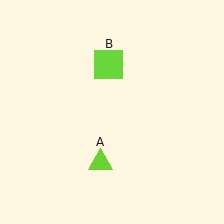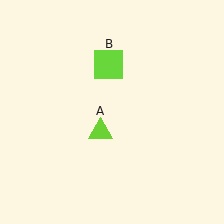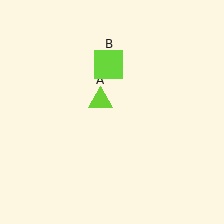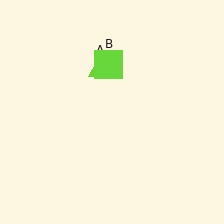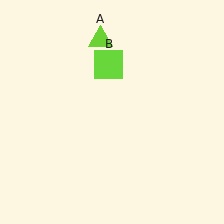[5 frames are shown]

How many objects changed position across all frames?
1 object changed position: lime triangle (object A).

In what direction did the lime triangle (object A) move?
The lime triangle (object A) moved up.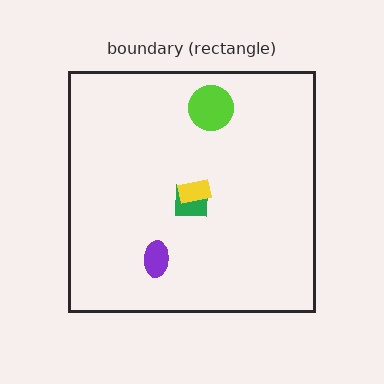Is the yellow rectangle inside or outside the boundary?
Inside.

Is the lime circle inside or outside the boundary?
Inside.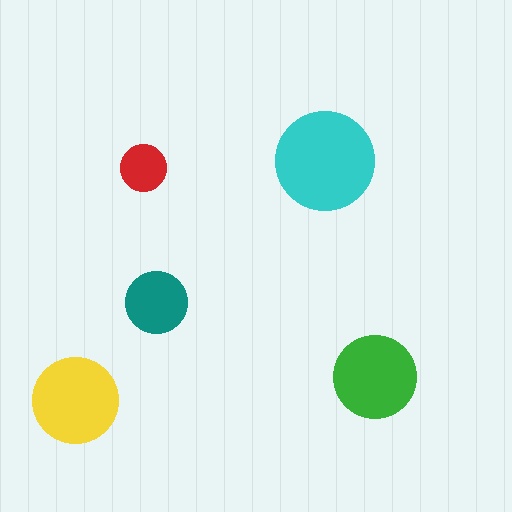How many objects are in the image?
There are 5 objects in the image.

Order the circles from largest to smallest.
the cyan one, the yellow one, the green one, the teal one, the red one.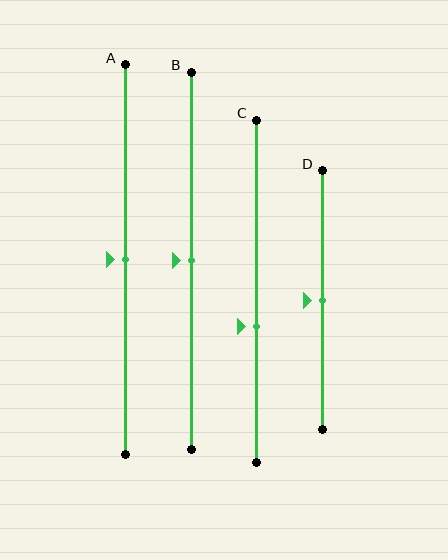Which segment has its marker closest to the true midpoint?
Segment A has its marker closest to the true midpoint.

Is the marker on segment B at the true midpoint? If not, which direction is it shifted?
Yes, the marker on segment B is at the true midpoint.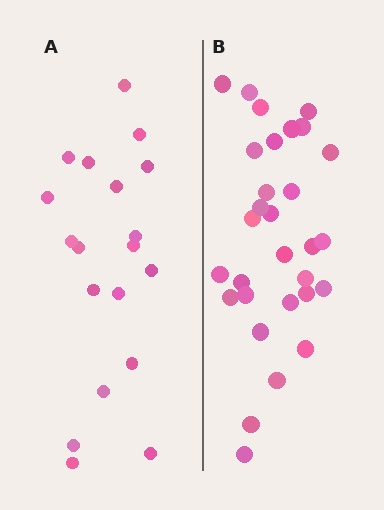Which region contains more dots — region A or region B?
Region B (the right region) has more dots.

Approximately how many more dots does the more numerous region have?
Region B has roughly 12 or so more dots than region A.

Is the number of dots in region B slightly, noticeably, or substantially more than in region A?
Region B has substantially more. The ratio is roughly 1.6 to 1.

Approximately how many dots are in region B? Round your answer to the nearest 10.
About 30 dots.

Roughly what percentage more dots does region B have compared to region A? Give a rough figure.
About 60% more.